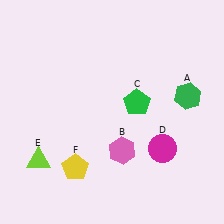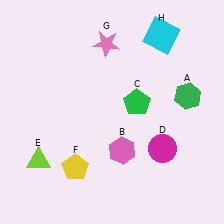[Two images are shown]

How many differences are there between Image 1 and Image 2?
There are 2 differences between the two images.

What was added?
A pink star (G), a cyan square (H) were added in Image 2.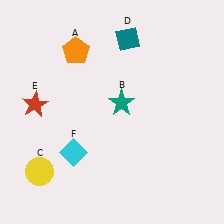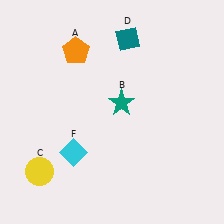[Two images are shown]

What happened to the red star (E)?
The red star (E) was removed in Image 2. It was in the top-left area of Image 1.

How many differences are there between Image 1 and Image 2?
There is 1 difference between the two images.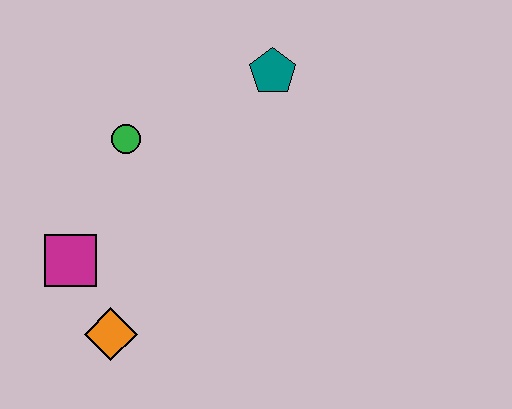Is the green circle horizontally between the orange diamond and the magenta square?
No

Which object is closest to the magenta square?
The orange diamond is closest to the magenta square.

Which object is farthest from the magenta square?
The teal pentagon is farthest from the magenta square.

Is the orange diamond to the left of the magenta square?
No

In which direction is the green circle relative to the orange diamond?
The green circle is above the orange diamond.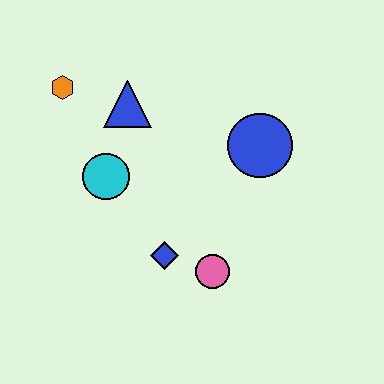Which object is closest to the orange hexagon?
The blue triangle is closest to the orange hexagon.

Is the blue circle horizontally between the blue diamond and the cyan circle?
No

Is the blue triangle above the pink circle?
Yes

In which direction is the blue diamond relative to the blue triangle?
The blue diamond is below the blue triangle.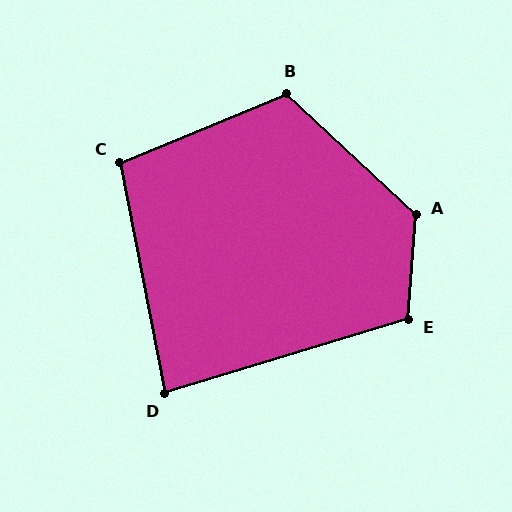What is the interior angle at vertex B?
Approximately 114 degrees (obtuse).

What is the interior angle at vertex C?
Approximately 102 degrees (obtuse).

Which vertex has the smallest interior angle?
D, at approximately 84 degrees.